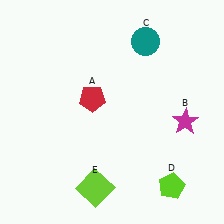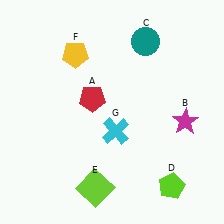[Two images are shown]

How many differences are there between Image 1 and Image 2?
There are 2 differences between the two images.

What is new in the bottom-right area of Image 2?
A cyan cross (G) was added in the bottom-right area of Image 2.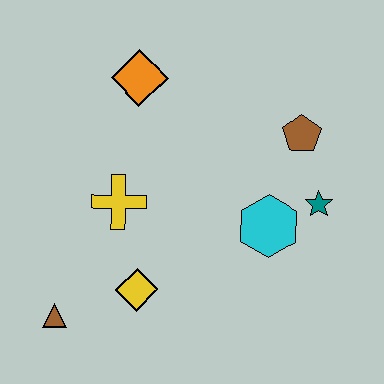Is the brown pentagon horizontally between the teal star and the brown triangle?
Yes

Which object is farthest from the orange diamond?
The brown triangle is farthest from the orange diamond.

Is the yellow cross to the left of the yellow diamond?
Yes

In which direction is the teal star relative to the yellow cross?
The teal star is to the right of the yellow cross.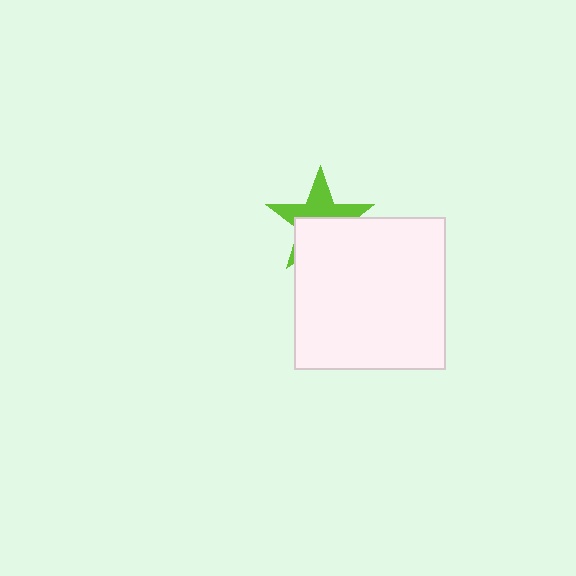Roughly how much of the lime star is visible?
About half of it is visible (roughly 49%).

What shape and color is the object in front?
The object in front is a white square.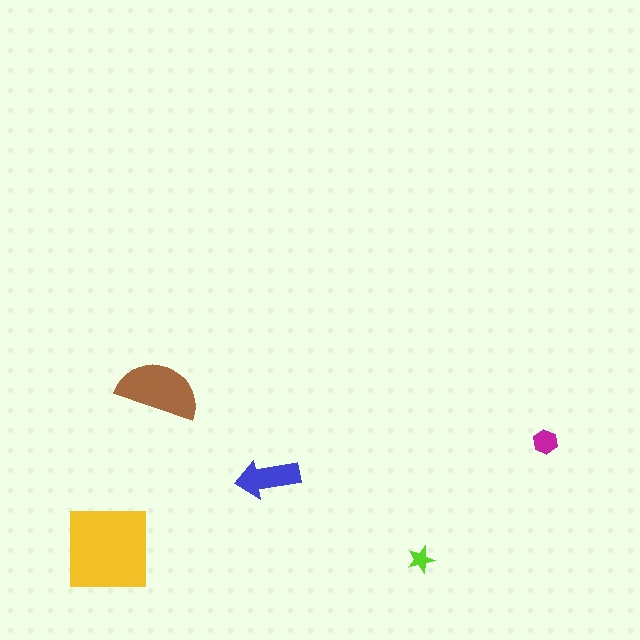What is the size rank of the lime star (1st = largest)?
5th.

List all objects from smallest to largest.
The lime star, the magenta hexagon, the blue arrow, the brown semicircle, the yellow square.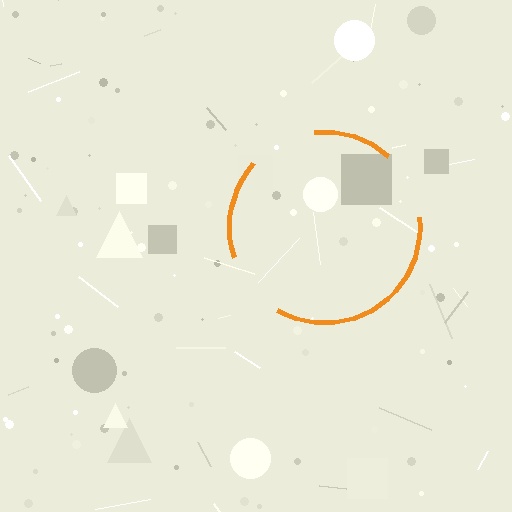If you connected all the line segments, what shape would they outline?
They would outline a circle.